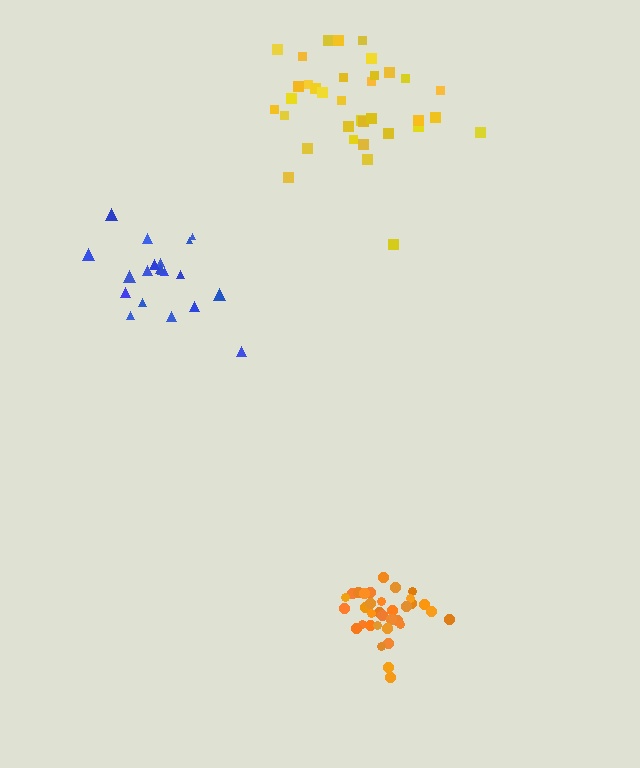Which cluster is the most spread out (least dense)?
Yellow.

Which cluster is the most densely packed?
Orange.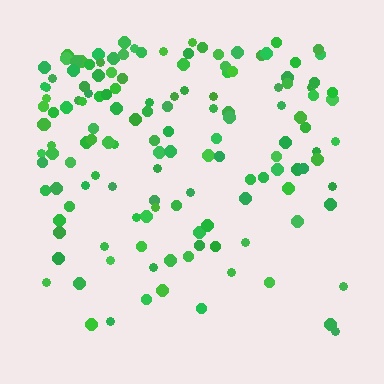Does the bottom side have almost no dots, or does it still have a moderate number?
Still a moderate number, just noticeably fewer than the top.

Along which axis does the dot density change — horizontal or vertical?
Vertical.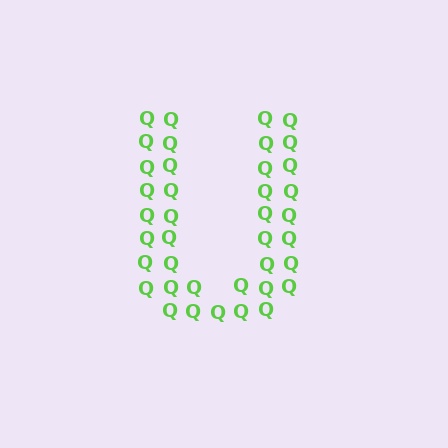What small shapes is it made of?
It is made of small letter Q's.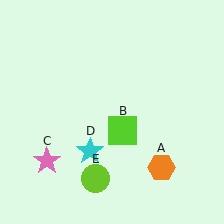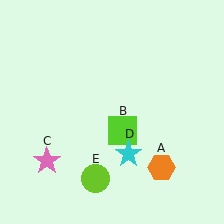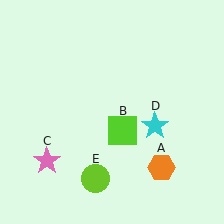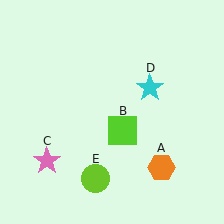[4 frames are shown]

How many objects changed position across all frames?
1 object changed position: cyan star (object D).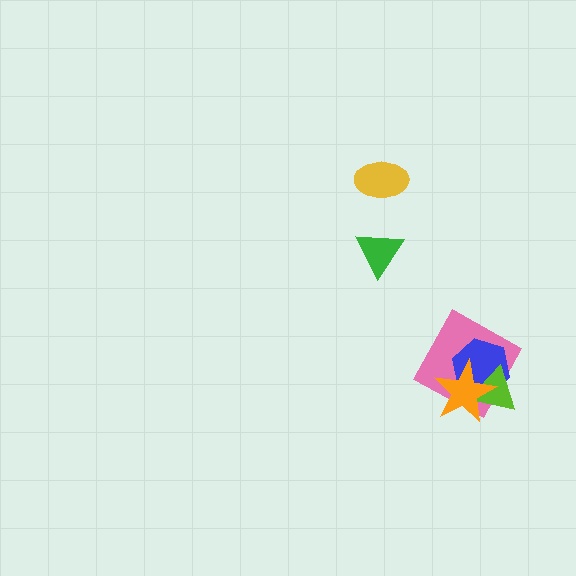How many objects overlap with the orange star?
3 objects overlap with the orange star.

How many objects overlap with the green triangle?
0 objects overlap with the green triangle.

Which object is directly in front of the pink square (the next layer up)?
The blue hexagon is directly in front of the pink square.